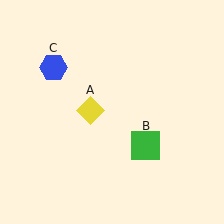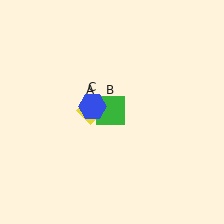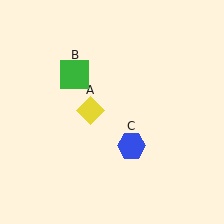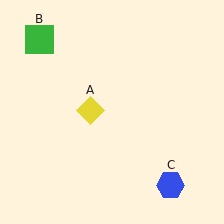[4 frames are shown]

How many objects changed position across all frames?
2 objects changed position: green square (object B), blue hexagon (object C).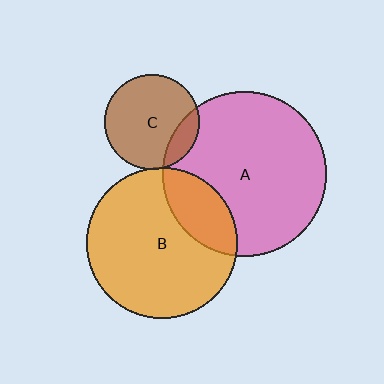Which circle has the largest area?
Circle A (pink).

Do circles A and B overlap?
Yes.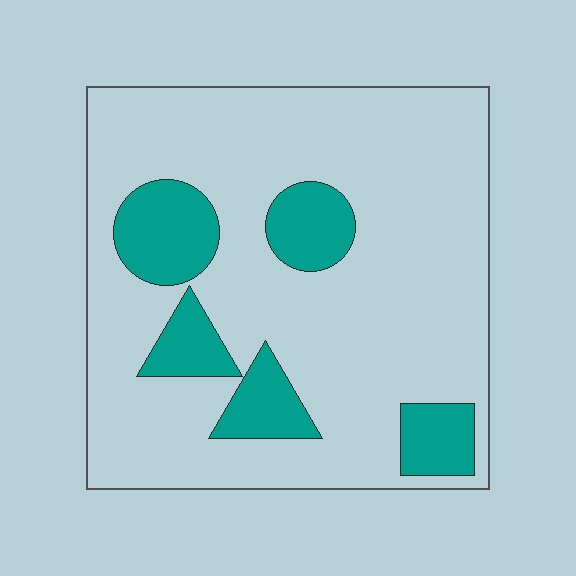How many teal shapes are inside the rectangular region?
5.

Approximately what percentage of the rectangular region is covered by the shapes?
Approximately 20%.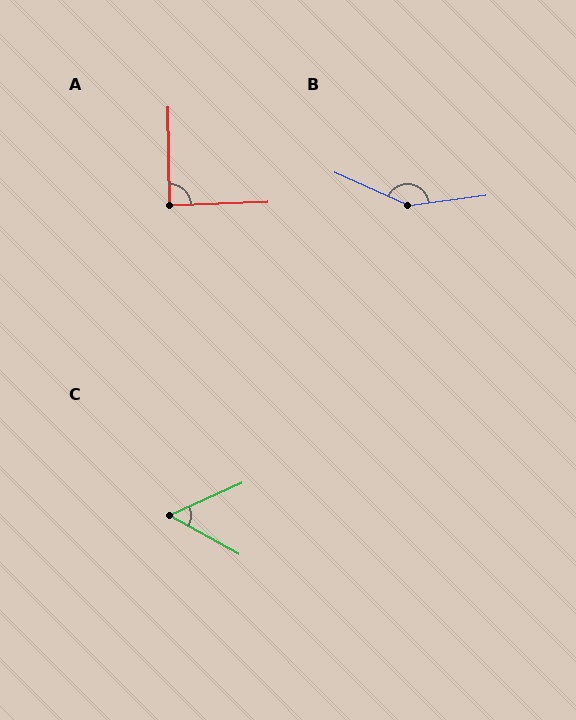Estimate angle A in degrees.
Approximately 89 degrees.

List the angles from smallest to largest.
C (53°), A (89°), B (148°).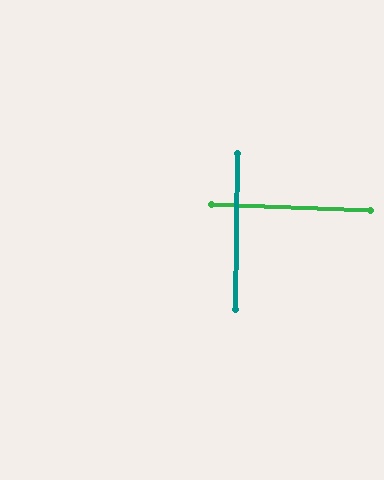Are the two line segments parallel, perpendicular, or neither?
Perpendicular — they meet at approximately 88°.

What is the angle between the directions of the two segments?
Approximately 88 degrees.